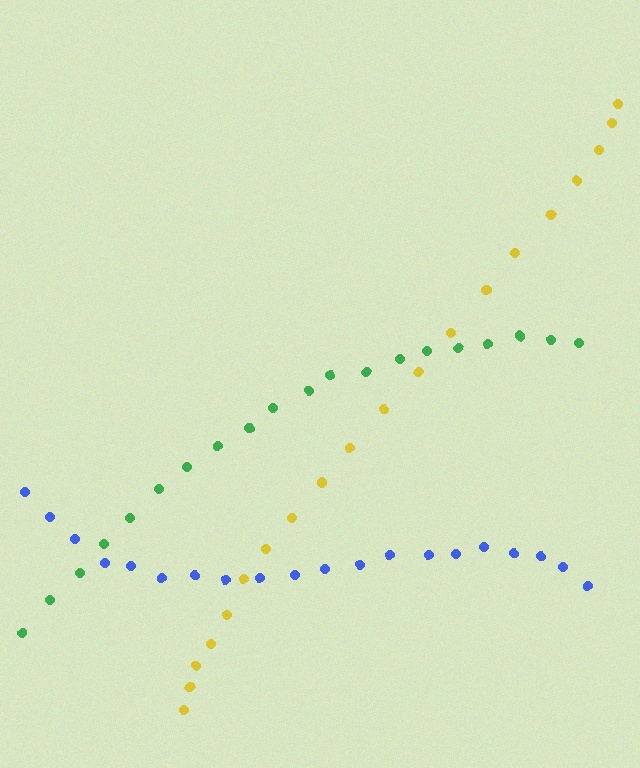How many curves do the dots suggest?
There are 3 distinct paths.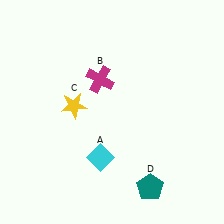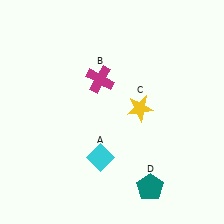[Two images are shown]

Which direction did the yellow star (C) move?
The yellow star (C) moved right.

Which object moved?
The yellow star (C) moved right.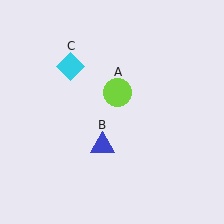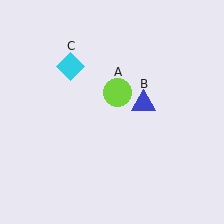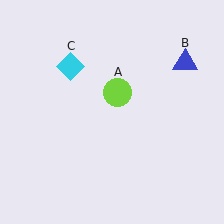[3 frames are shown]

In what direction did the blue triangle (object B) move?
The blue triangle (object B) moved up and to the right.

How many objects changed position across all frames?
1 object changed position: blue triangle (object B).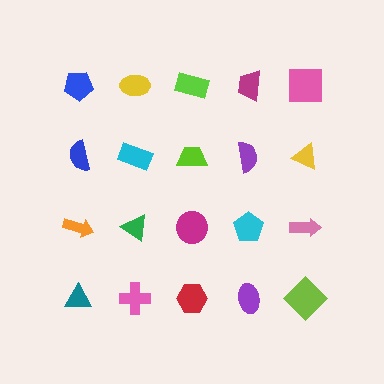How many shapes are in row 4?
5 shapes.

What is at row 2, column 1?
A blue semicircle.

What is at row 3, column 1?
An orange arrow.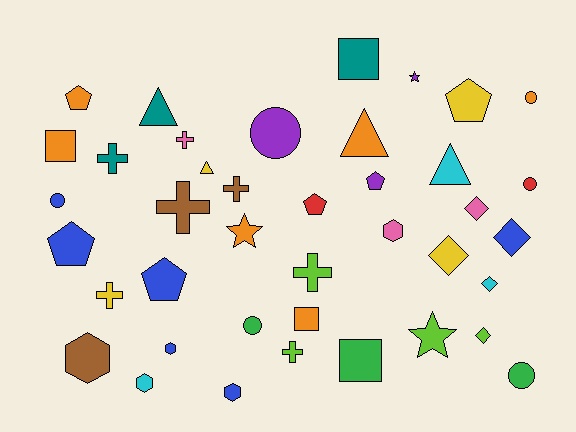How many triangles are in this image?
There are 4 triangles.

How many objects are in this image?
There are 40 objects.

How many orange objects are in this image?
There are 6 orange objects.